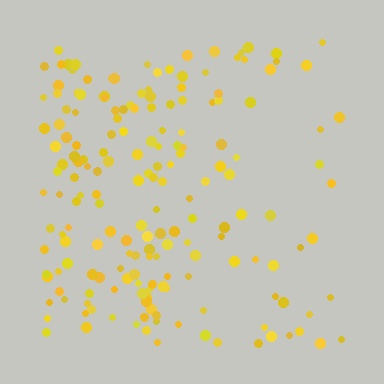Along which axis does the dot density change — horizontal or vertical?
Horizontal.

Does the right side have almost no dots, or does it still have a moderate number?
Still a moderate number, just noticeably fewer than the left.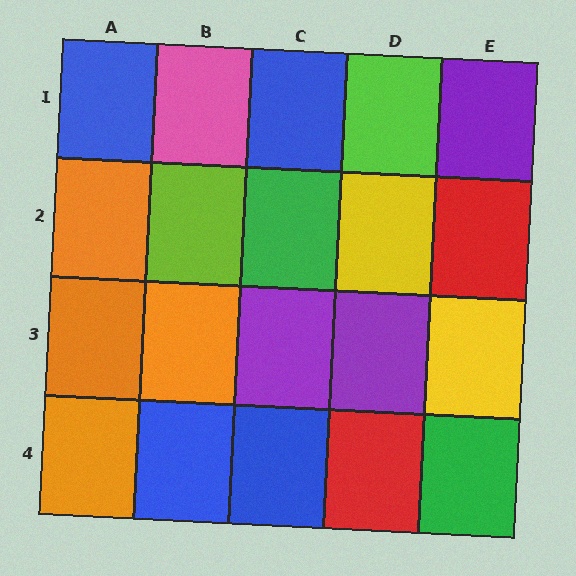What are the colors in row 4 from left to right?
Orange, blue, blue, red, green.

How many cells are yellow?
2 cells are yellow.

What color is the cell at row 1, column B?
Pink.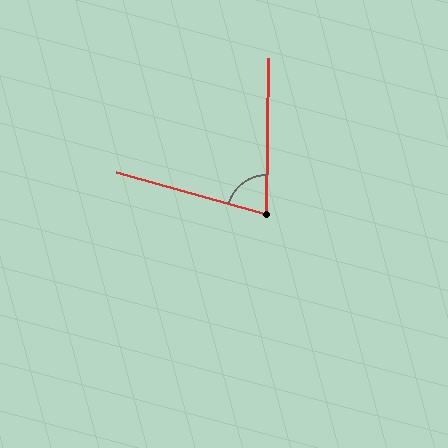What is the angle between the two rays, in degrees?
Approximately 75 degrees.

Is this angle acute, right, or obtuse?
It is acute.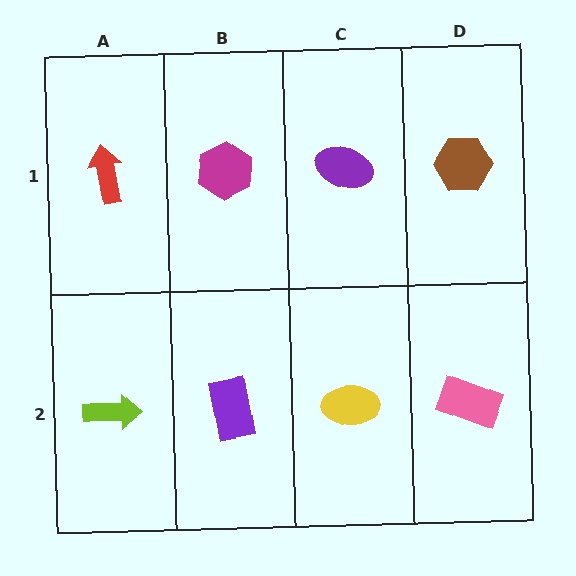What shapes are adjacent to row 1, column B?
A purple rectangle (row 2, column B), a red arrow (row 1, column A), a purple ellipse (row 1, column C).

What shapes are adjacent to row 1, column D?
A pink rectangle (row 2, column D), a purple ellipse (row 1, column C).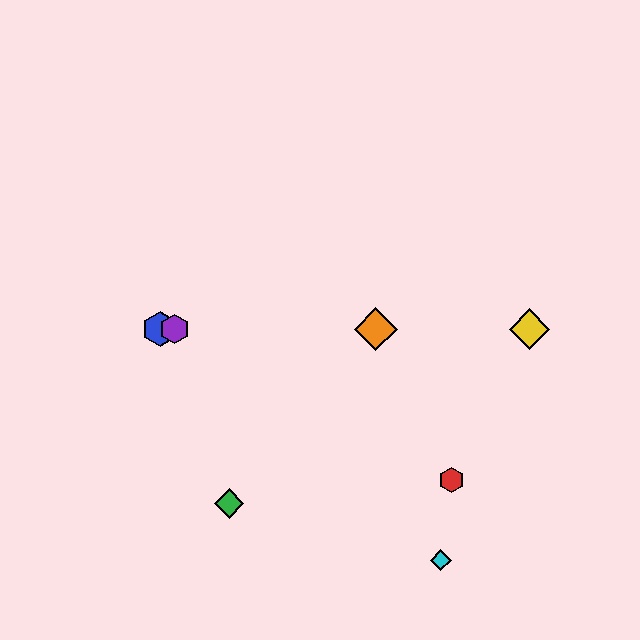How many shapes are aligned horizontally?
4 shapes (the blue hexagon, the yellow diamond, the purple hexagon, the orange diamond) are aligned horizontally.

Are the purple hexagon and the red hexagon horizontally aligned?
No, the purple hexagon is at y≈329 and the red hexagon is at y≈480.